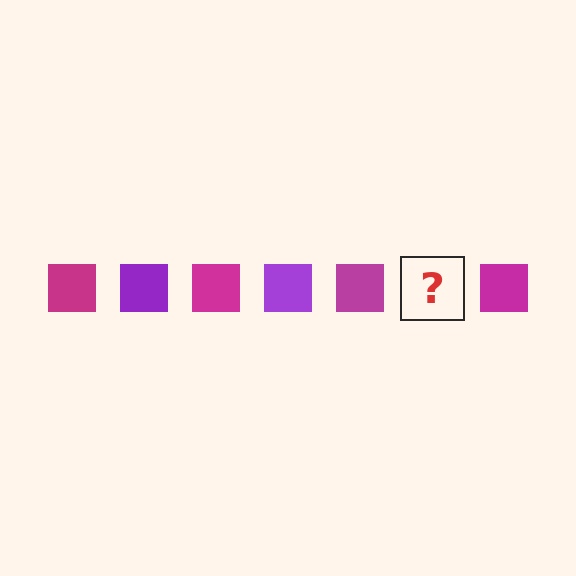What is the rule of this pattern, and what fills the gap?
The rule is that the pattern cycles through magenta, purple squares. The gap should be filled with a purple square.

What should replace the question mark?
The question mark should be replaced with a purple square.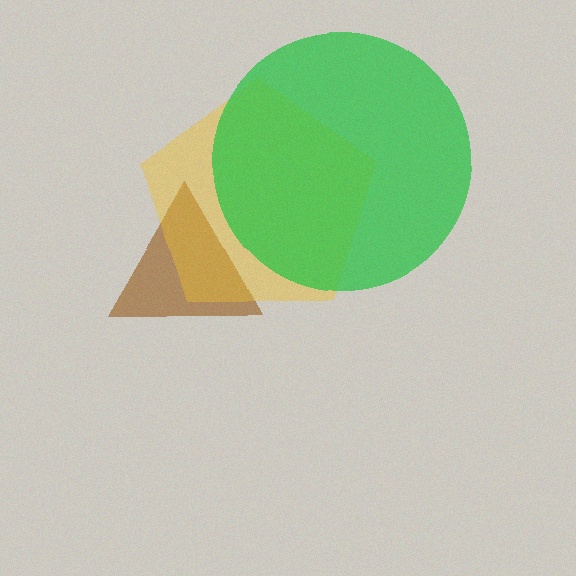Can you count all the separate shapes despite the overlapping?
Yes, there are 3 separate shapes.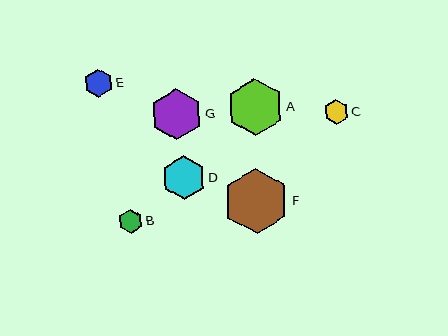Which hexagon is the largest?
Hexagon F is the largest with a size of approximately 65 pixels.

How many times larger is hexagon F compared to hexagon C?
Hexagon F is approximately 2.7 times the size of hexagon C.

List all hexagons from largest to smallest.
From largest to smallest: F, A, G, D, E, C, B.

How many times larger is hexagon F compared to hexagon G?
Hexagon F is approximately 1.3 times the size of hexagon G.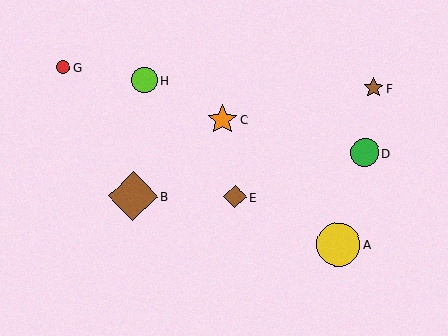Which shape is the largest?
The brown diamond (labeled B) is the largest.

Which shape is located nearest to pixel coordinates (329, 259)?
The yellow circle (labeled A) at (338, 245) is nearest to that location.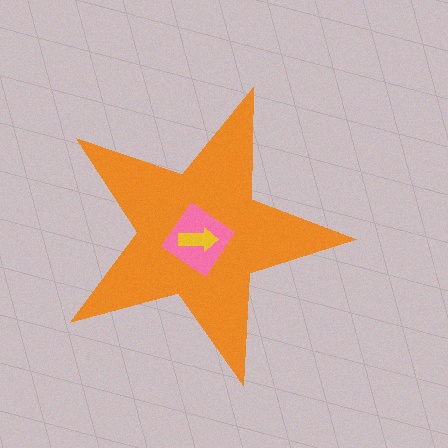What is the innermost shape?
The yellow arrow.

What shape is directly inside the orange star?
The pink diamond.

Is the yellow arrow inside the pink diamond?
Yes.